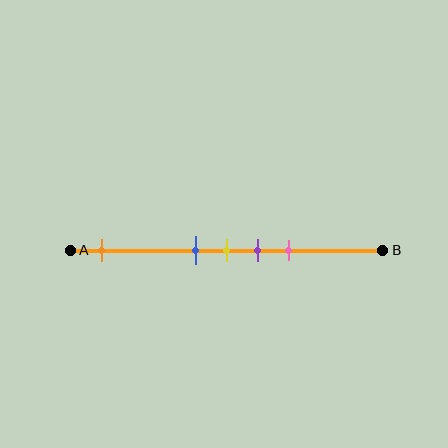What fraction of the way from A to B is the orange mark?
The orange mark is approximately 10% (0.1) of the way from A to B.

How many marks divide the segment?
There are 5 marks dividing the segment.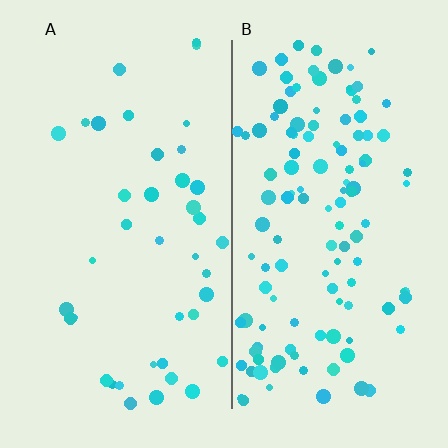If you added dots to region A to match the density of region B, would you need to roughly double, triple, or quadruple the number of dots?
Approximately triple.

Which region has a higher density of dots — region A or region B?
B (the right).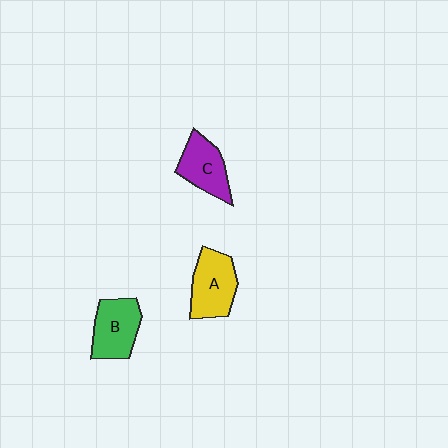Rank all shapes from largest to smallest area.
From largest to smallest: A (yellow), B (green), C (purple).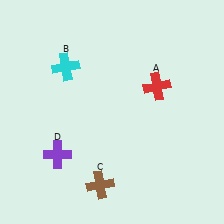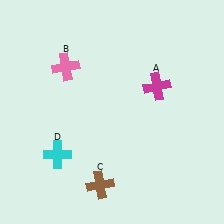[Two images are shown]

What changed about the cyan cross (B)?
In Image 1, B is cyan. In Image 2, it changed to pink.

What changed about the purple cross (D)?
In Image 1, D is purple. In Image 2, it changed to cyan.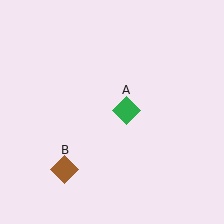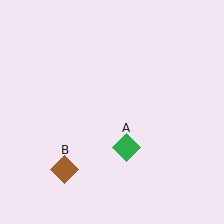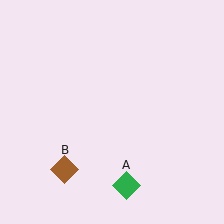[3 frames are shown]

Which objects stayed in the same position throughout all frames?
Brown diamond (object B) remained stationary.